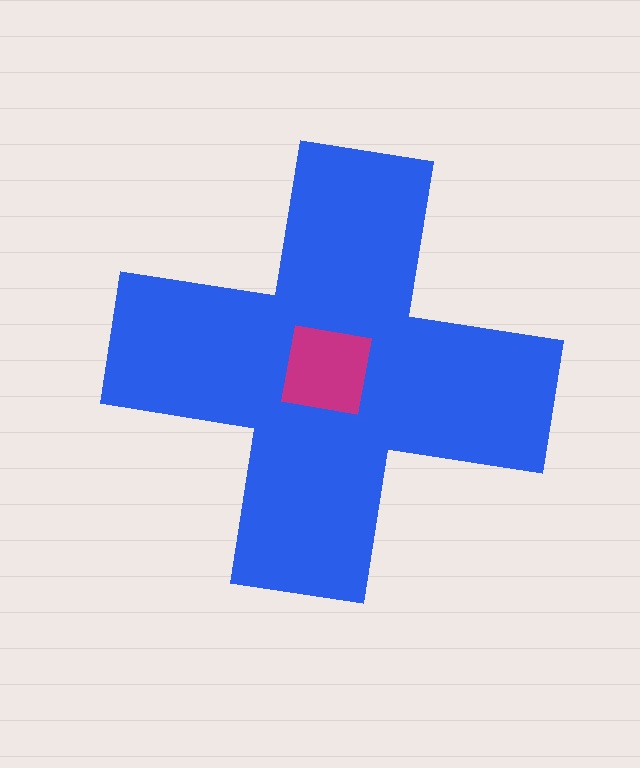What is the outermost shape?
The blue cross.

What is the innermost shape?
The magenta square.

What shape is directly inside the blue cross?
The magenta square.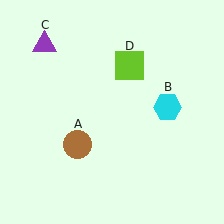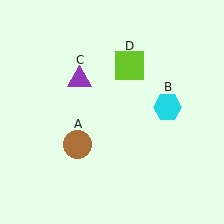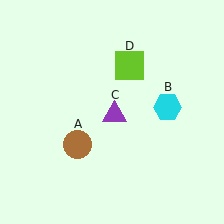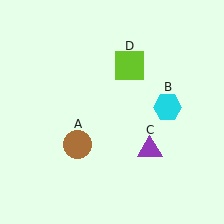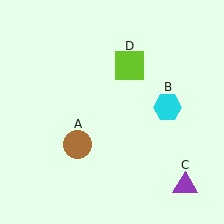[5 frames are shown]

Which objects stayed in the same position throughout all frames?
Brown circle (object A) and cyan hexagon (object B) and lime square (object D) remained stationary.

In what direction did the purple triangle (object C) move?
The purple triangle (object C) moved down and to the right.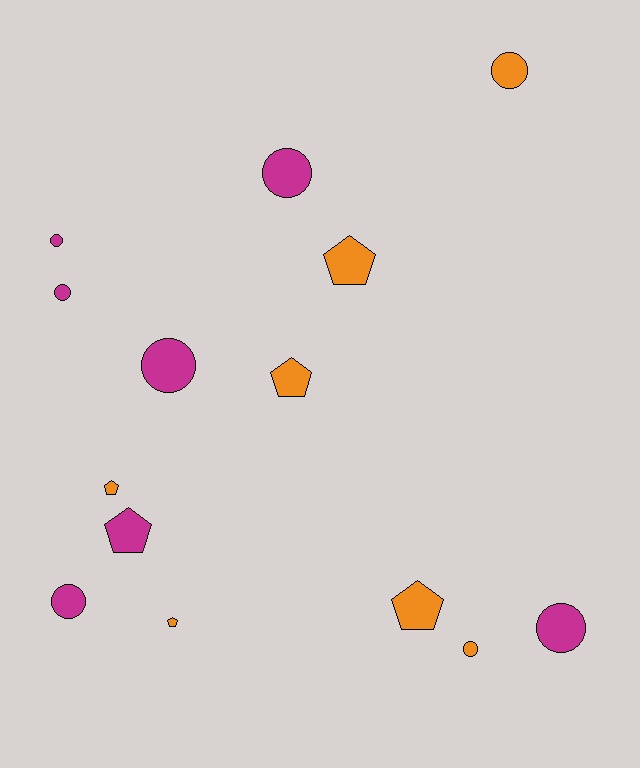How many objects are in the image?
There are 14 objects.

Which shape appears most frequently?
Circle, with 8 objects.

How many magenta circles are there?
There are 6 magenta circles.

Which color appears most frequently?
Magenta, with 7 objects.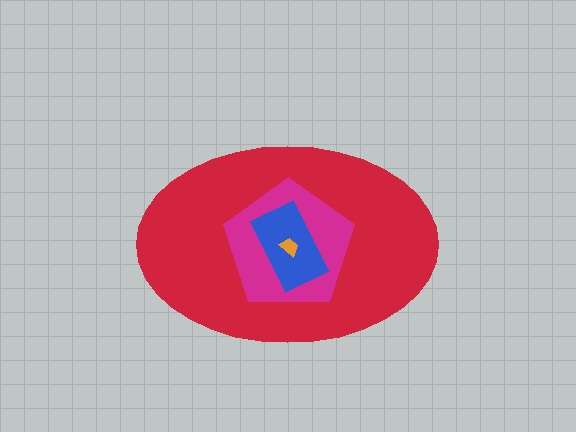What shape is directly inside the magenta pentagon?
The blue rectangle.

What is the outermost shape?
The red ellipse.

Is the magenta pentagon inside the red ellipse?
Yes.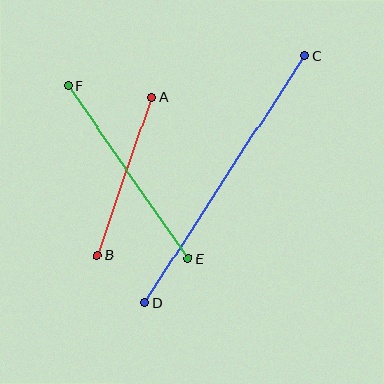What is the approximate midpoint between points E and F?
The midpoint is at approximately (128, 172) pixels.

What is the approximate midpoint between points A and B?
The midpoint is at approximately (124, 176) pixels.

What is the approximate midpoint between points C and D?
The midpoint is at approximately (225, 179) pixels.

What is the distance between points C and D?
The distance is approximately 294 pixels.